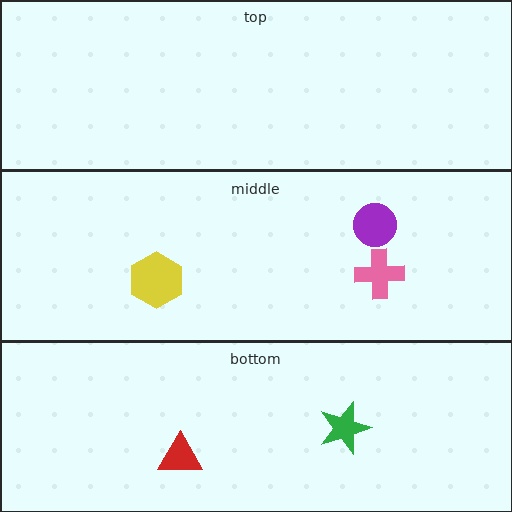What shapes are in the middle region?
The yellow hexagon, the purple circle, the pink cross.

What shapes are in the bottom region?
The green star, the red triangle.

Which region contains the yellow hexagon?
The middle region.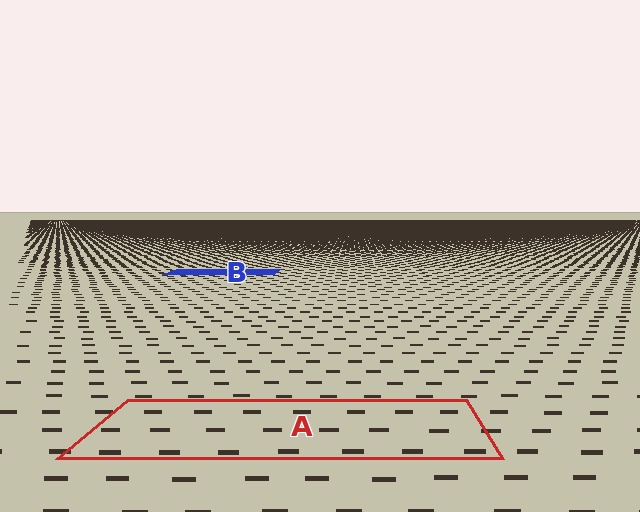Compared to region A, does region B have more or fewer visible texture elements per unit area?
Region B has more texture elements per unit area — they are packed more densely because it is farther away.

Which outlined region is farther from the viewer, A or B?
Region B is farther from the viewer — the texture elements inside it appear smaller and more densely packed.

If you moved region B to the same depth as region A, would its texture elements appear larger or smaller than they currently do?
They would appear larger. At a closer depth, the same texture elements are projected at a bigger on-screen size.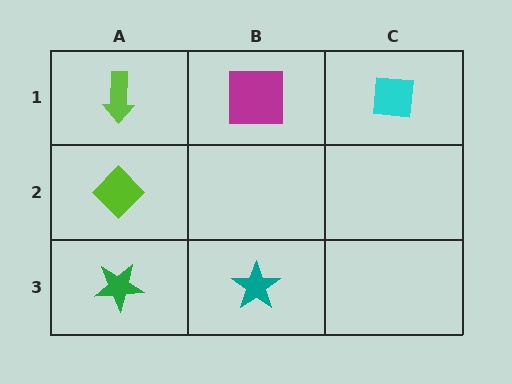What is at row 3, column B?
A teal star.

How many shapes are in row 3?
2 shapes.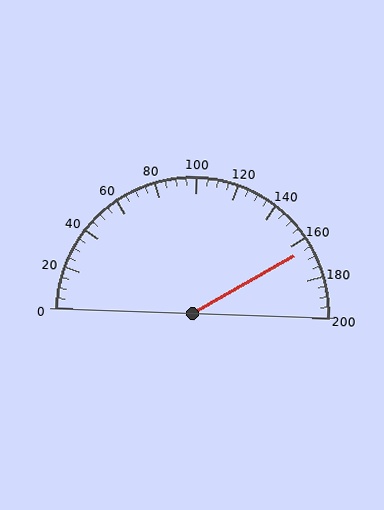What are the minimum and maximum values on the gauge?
The gauge ranges from 0 to 200.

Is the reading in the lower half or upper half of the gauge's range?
The reading is in the upper half of the range (0 to 200).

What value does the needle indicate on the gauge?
The needle indicates approximately 165.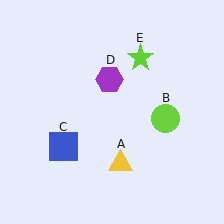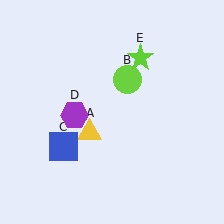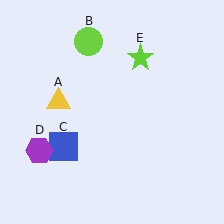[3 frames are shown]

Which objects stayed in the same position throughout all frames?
Blue square (object C) and lime star (object E) remained stationary.